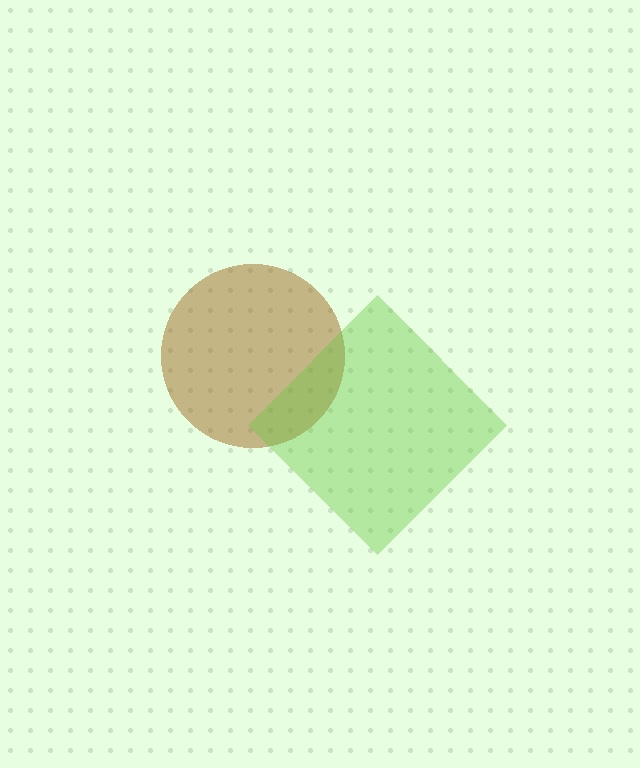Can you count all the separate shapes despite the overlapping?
Yes, there are 2 separate shapes.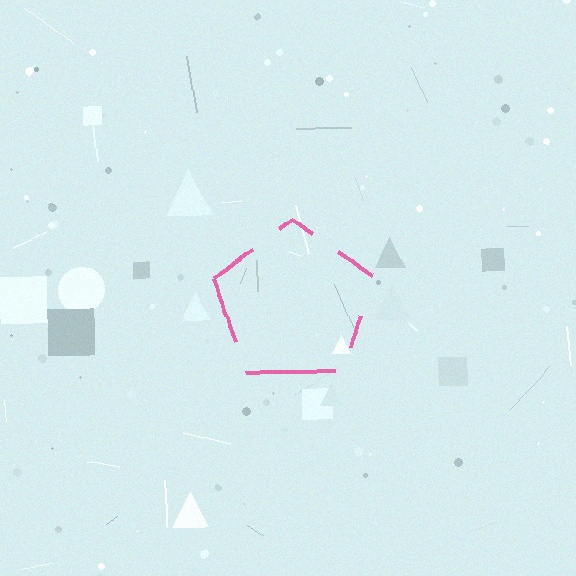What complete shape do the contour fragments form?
The contour fragments form a pentagon.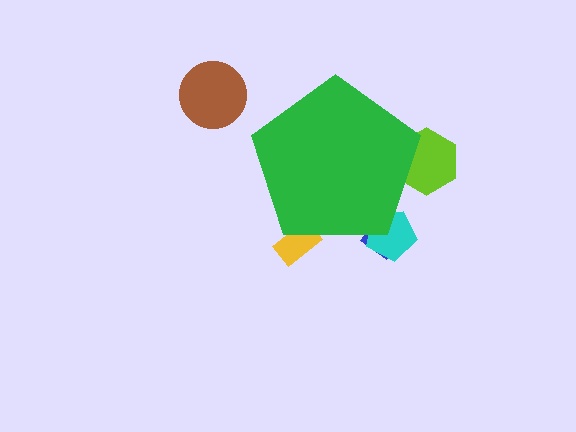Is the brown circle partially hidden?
No, the brown circle is fully visible.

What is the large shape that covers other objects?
A green pentagon.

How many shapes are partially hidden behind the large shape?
4 shapes are partially hidden.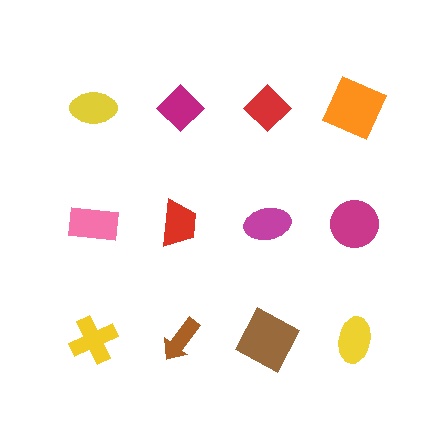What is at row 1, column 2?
A magenta diamond.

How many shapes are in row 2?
4 shapes.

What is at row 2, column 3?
A magenta ellipse.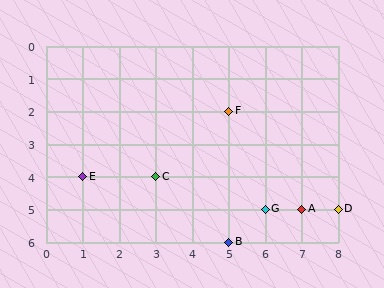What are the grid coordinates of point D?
Point D is at grid coordinates (8, 5).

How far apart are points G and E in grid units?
Points G and E are 5 columns and 1 row apart (about 5.1 grid units diagonally).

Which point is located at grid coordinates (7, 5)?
Point A is at (7, 5).